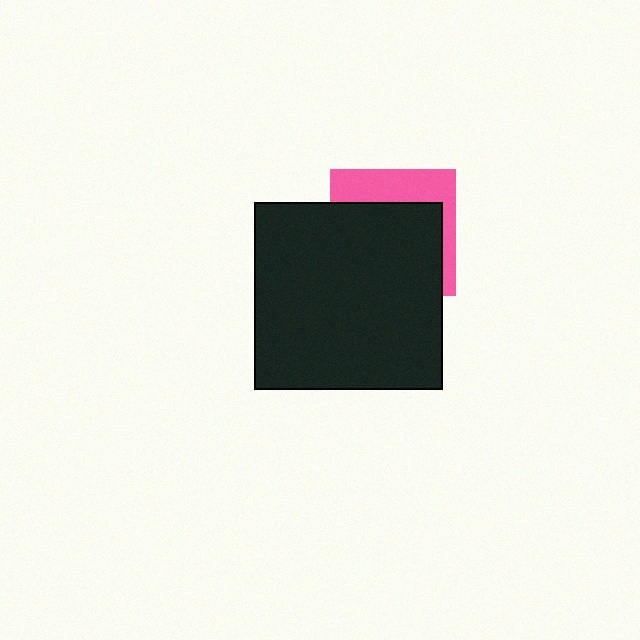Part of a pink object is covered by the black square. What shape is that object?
It is a square.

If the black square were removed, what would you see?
You would see the complete pink square.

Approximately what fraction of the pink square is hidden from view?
Roughly 67% of the pink square is hidden behind the black square.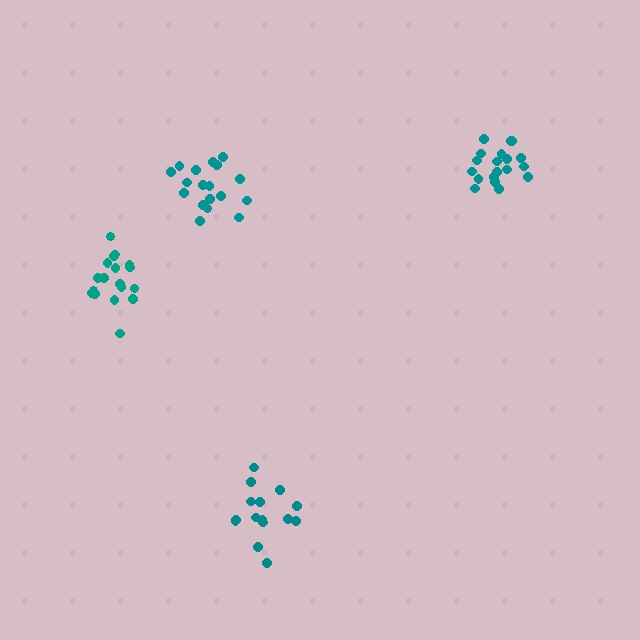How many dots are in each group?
Group 1: 19 dots, Group 2: 15 dots, Group 3: 18 dots, Group 4: 18 dots (70 total).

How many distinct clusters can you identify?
There are 4 distinct clusters.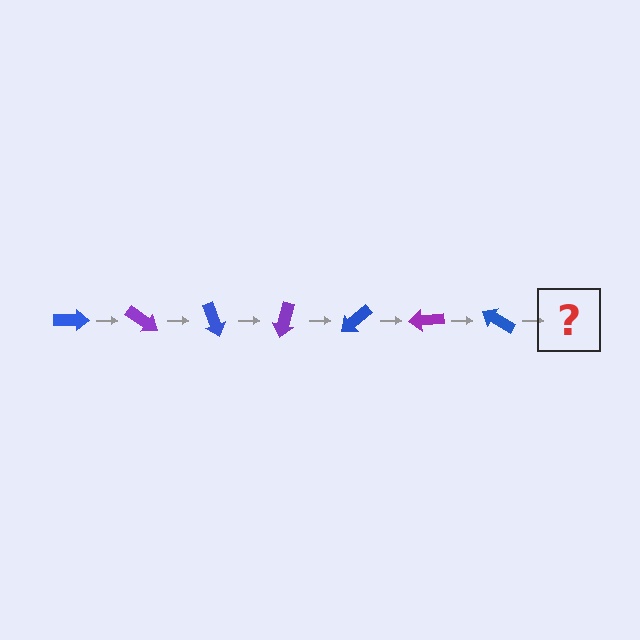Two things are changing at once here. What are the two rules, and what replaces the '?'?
The two rules are that it rotates 35 degrees each step and the color cycles through blue and purple. The '?' should be a purple arrow, rotated 245 degrees from the start.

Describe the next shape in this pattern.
It should be a purple arrow, rotated 245 degrees from the start.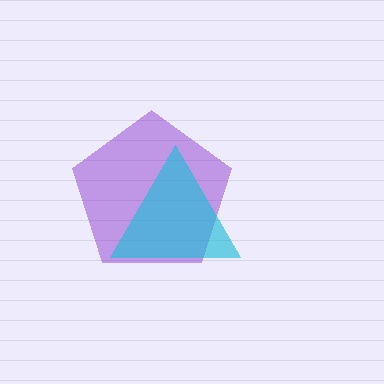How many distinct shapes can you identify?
There are 2 distinct shapes: a purple pentagon, a cyan triangle.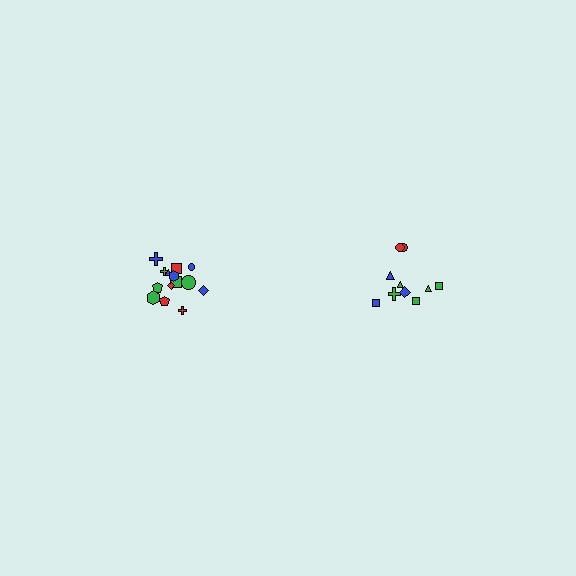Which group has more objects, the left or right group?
The left group.